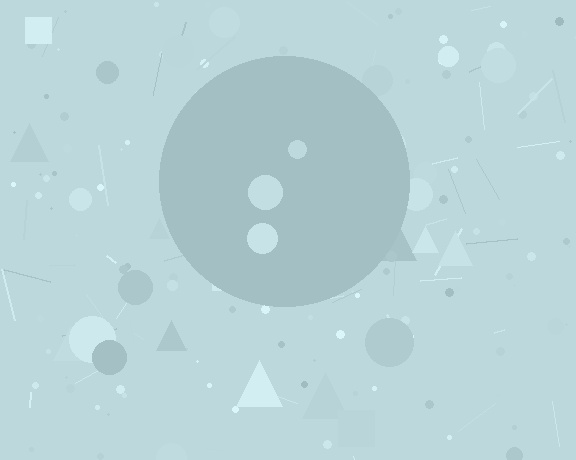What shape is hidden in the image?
A circle is hidden in the image.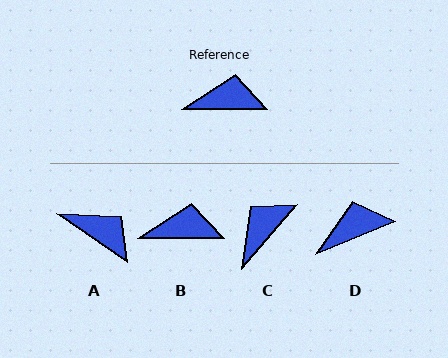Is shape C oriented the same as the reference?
No, it is off by about 49 degrees.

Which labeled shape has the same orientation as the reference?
B.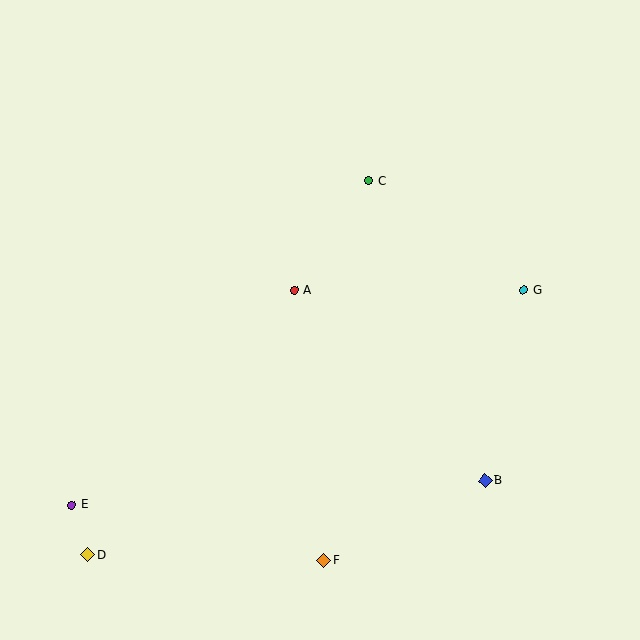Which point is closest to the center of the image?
Point A at (294, 291) is closest to the center.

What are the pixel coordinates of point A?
Point A is at (294, 291).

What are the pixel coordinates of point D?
Point D is at (88, 555).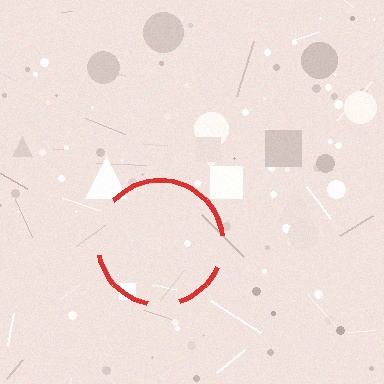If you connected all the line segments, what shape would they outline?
They would outline a circle.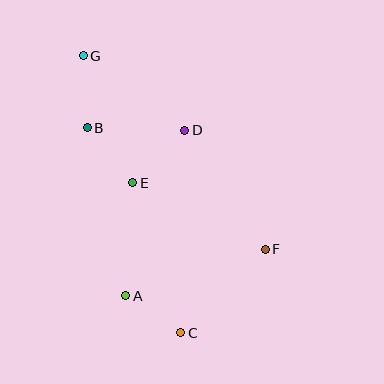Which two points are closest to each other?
Points A and C are closest to each other.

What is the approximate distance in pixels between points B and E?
The distance between B and E is approximately 72 pixels.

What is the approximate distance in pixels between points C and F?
The distance between C and F is approximately 119 pixels.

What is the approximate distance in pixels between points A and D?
The distance between A and D is approximately 176 pixels.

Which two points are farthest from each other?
Points C and G are farthest from each other.